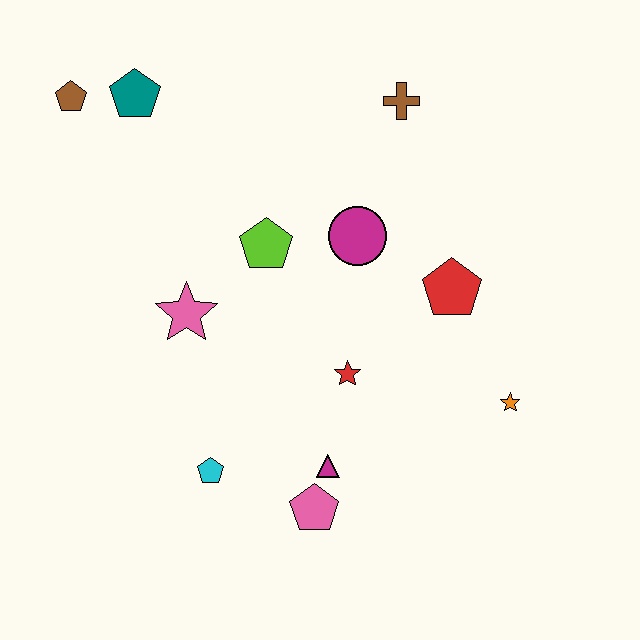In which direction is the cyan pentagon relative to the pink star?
The cyan pentagon is below the pink star.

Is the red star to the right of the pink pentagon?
Yes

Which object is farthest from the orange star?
The brown pentagon is farthest from the orange star.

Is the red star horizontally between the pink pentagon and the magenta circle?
Yes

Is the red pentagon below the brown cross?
Yes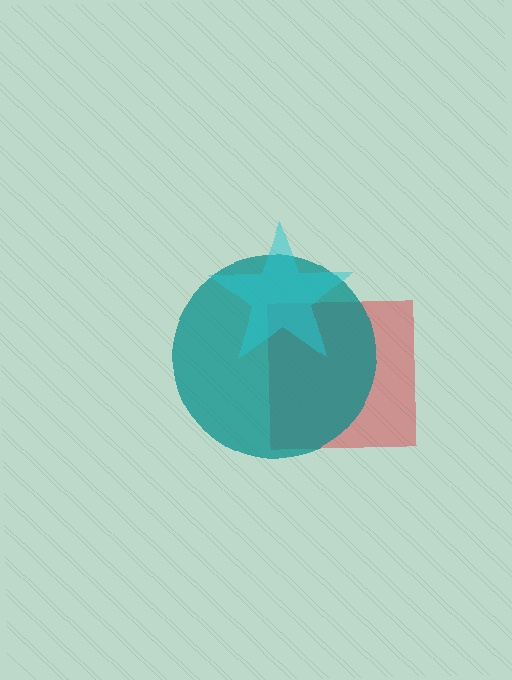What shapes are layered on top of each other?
The layered shapes are: a red square, a teal circle, a cyan star.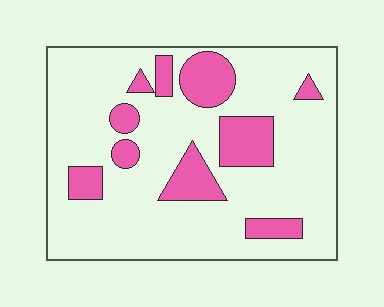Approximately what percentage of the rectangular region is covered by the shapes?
Approximately 20%.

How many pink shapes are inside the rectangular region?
10.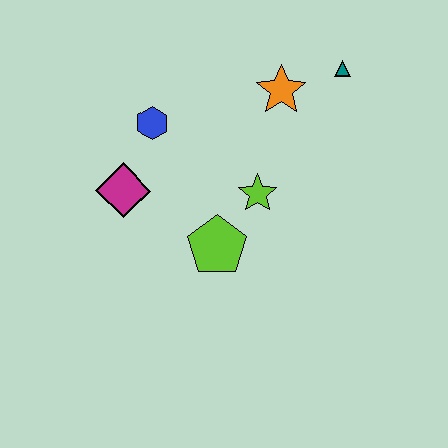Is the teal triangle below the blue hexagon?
No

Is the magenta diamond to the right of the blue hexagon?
No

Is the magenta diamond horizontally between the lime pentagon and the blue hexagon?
No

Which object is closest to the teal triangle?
The orange star is closest to the teal triangle.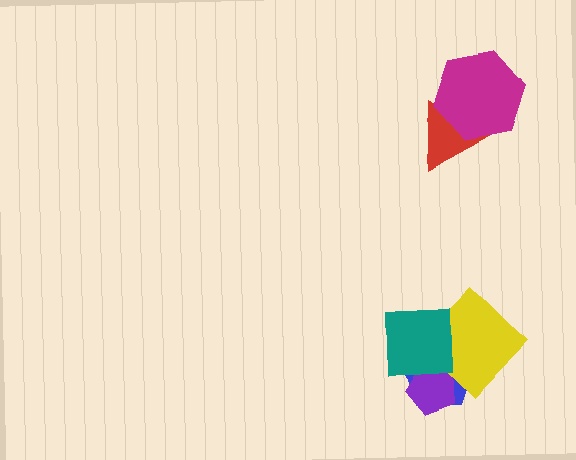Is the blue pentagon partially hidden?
Yes, it is partially covered by another shape.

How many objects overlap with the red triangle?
1 object overlaps with the red triangle.